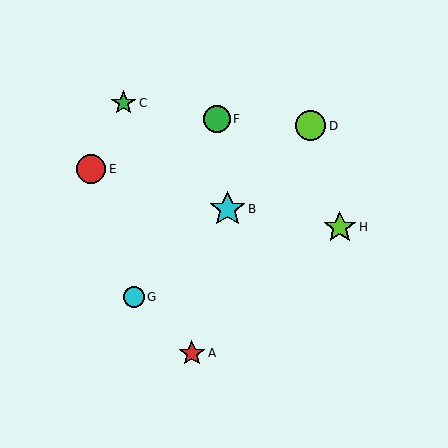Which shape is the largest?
The cyan star (labeled B) is the largest.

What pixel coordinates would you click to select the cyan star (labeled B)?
Click at (228, 209) to select the cyan star B.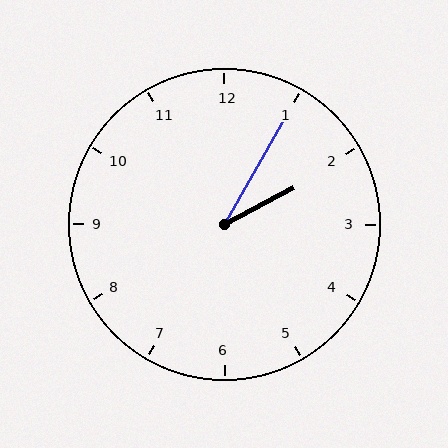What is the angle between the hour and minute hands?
Approximately 32 degrees.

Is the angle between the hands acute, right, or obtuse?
It is acute.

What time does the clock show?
2:05.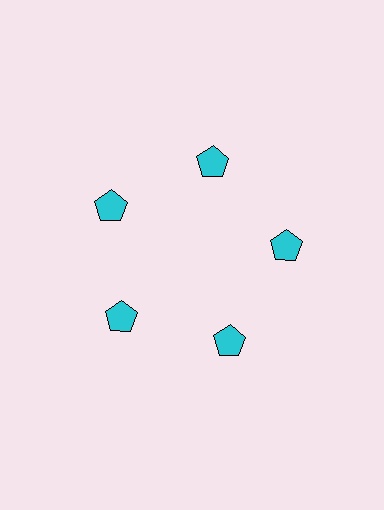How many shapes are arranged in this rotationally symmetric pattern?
There are 5 shapes, arranged in 5 groups of 1.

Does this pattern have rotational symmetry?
Yes, this pattern has 5-fold rotational symmetry. It looks the same after rotating 72 degrees around the center.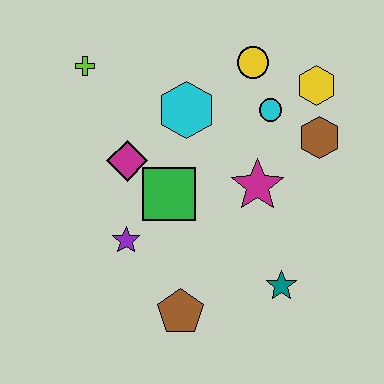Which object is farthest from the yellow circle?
The brown pentagon is farthest from the yellow circle.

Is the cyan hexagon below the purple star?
No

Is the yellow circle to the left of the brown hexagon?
Yes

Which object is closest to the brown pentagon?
The purple star is closest to the brown pentagon.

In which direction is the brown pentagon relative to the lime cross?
The brown pentagon is below the lime cross.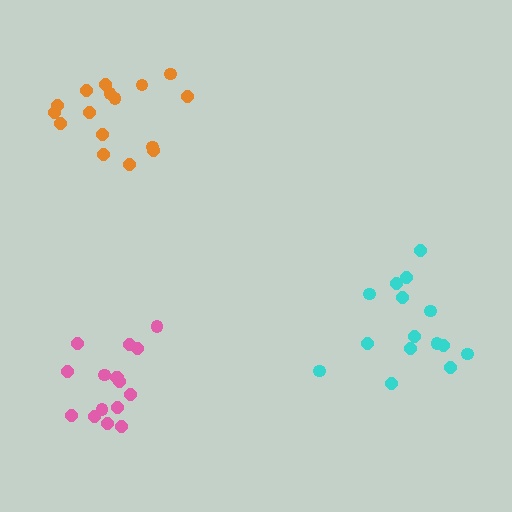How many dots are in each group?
Group 1: 16 dots, Group 2: 15 dots, Group 3: 16 dots (47 total).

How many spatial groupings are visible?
There are 3 spatial groupings.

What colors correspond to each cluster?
The clusters are colored: pink, cyan, orange.